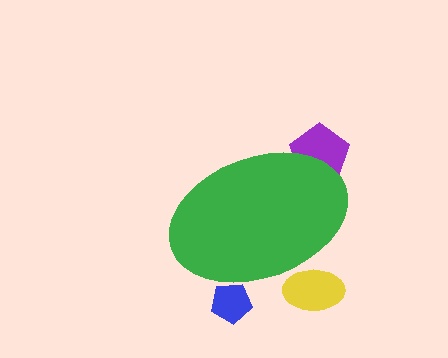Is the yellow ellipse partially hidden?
Yes, the yellow ellipse is partially hidden behind the green ellipse.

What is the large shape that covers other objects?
A green ellipse.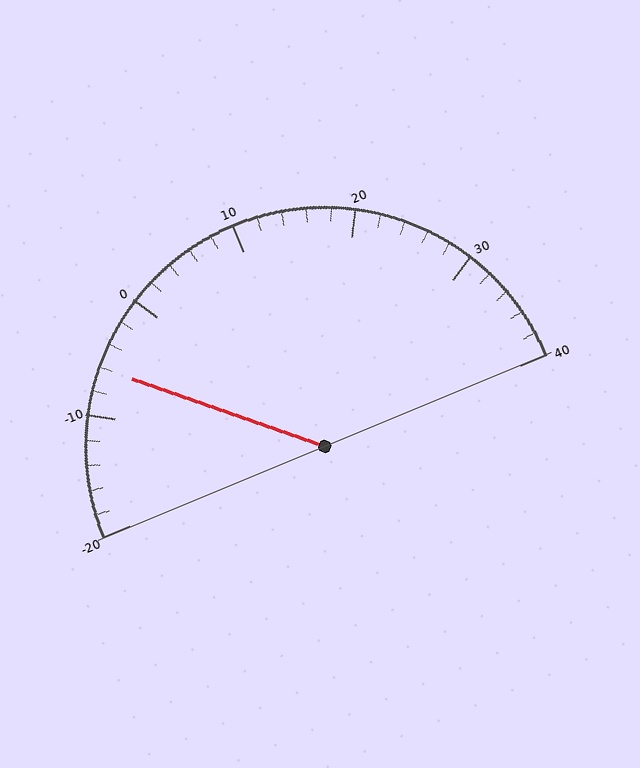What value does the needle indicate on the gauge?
The needle indicates approximately -6.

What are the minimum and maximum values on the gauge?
The gauge ranges from -20 to 40.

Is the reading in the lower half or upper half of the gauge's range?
The reading is in the lower half of the range (-20 to 40).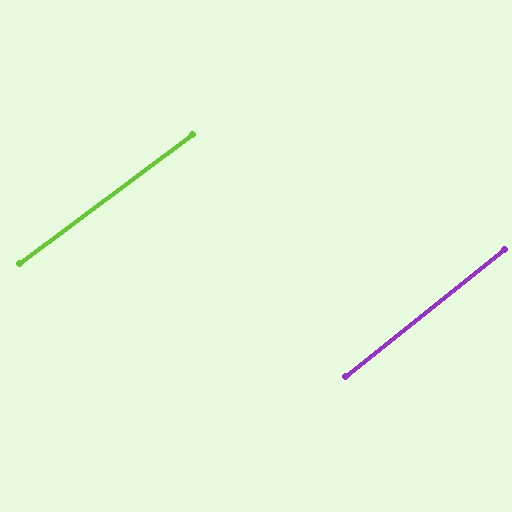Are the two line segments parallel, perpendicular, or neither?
Parallel — their directions differ by only 1.9°.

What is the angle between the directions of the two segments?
Approximately 2 degrees.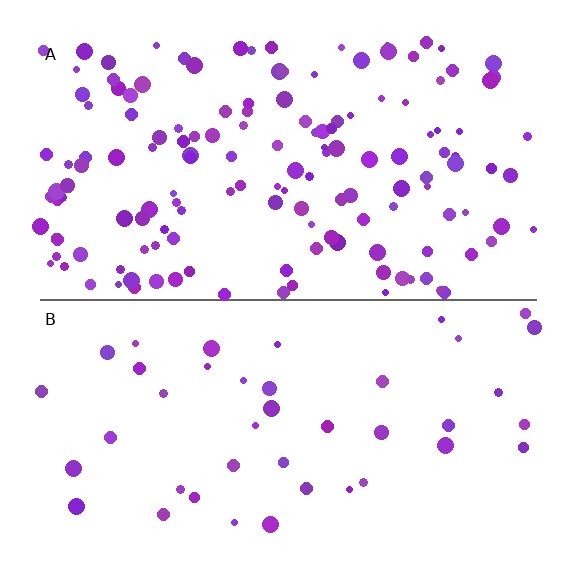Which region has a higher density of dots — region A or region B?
A (the top).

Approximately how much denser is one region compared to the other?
Approximately 3.6× — region A over region B.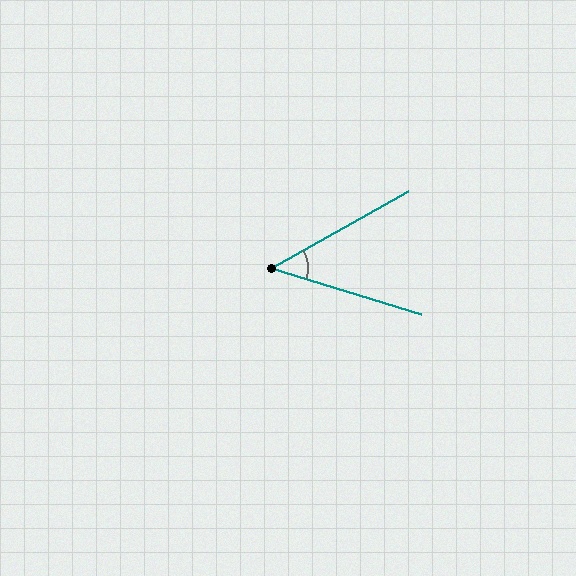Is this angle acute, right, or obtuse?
It is acute.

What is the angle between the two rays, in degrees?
Approximately 46 degrees.